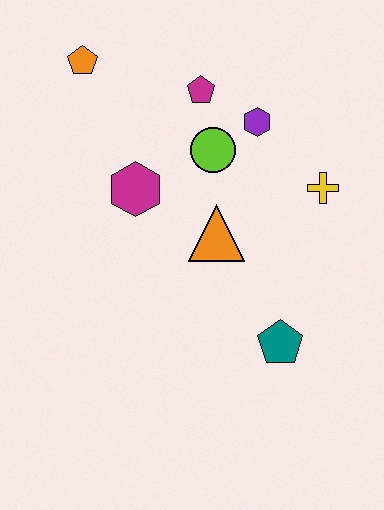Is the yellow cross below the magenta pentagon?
Yes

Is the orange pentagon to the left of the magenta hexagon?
Yes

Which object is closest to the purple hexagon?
The lime circle is closest to the purple hexagon.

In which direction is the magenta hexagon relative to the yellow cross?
The magenta hexagon is to the left of the yellow cross.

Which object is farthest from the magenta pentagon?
The teal pentagon is farthest from the magenta pentagon.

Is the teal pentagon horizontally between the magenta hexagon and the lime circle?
No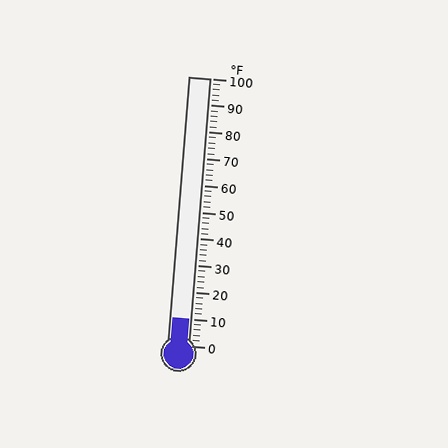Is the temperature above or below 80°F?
The temperature is below 80°F.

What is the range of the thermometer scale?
The thermometer scale ranges from 0°F to 100°F.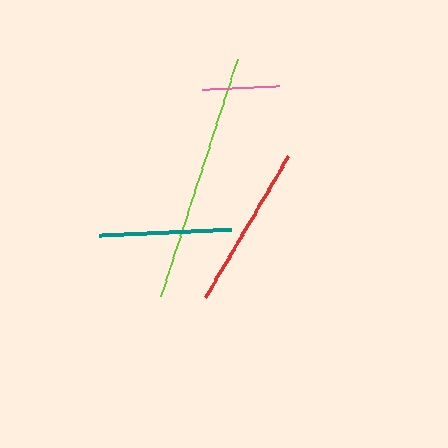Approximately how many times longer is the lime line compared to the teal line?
The lime line is approximately 1.9 times the length of the teal line.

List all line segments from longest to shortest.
From longest to shortest: lime, red, teal, pink.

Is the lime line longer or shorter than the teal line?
The lime line is longer than the teal line.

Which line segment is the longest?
The lime line is the longest at approximately 248 pixels.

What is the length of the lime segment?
The lime segment is approximately 248 pixels long.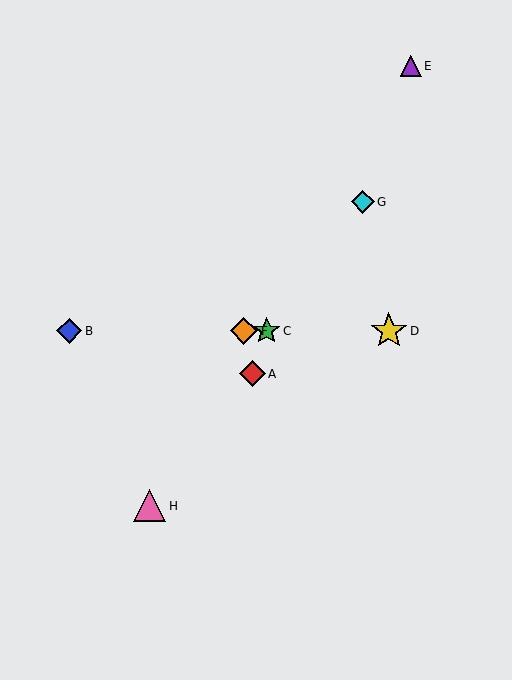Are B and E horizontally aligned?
No, B is at y≈331 and E is at y≈66.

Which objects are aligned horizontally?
Objects B, C, D, F are aligned horizontally.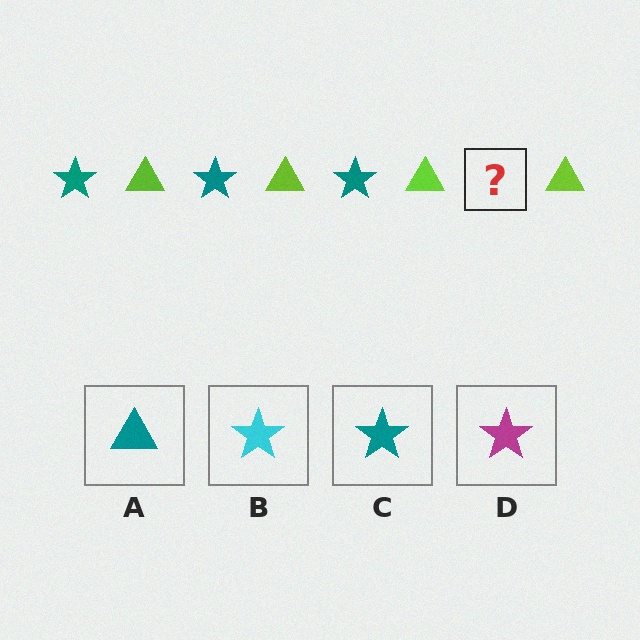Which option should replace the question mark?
Option C.